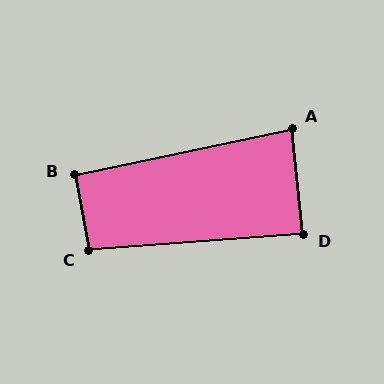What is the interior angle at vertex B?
Approximately 91 degrees (approximately right).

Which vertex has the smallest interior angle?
A, at approximately 84 degrees.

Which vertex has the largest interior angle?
C, at approximately 96 degrees.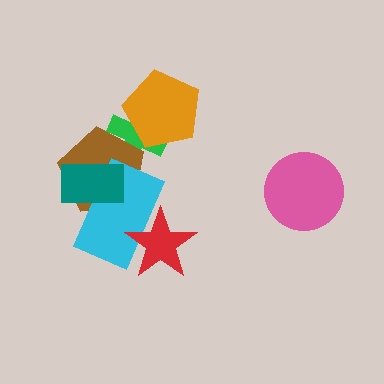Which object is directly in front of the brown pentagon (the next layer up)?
The cyan rectangle is directly in front of the brown pentagon.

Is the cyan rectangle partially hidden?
Yes, it is partially covered by another shape.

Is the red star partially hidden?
No, no other shape covers it.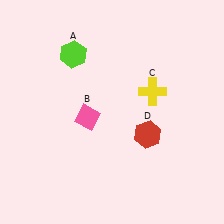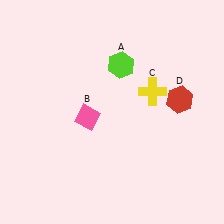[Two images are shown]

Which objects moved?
The objects that moved are: the lime hexagon (A), the red hexagon (D).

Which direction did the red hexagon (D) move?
The red hexagon (D) moved up.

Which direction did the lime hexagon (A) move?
The lime hexagon (A) moved right.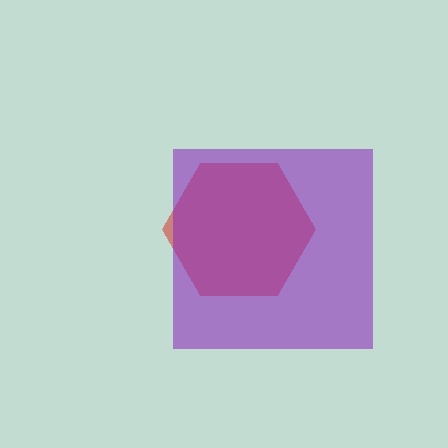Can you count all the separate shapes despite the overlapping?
Yes, there are 2 separate shapes.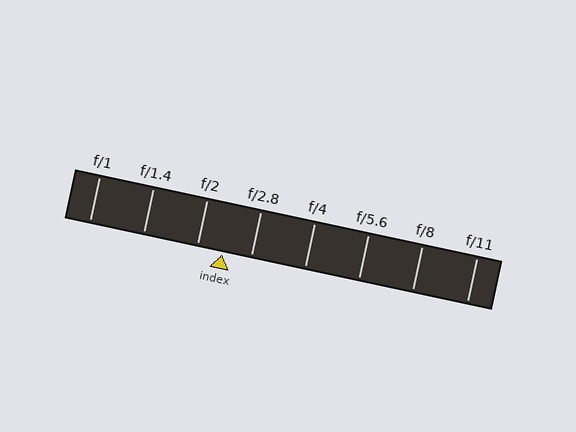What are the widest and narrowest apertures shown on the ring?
The widest aperture shown is f/1 and the narrowest is f/11.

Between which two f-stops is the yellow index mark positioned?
The index mark is between f/2 and f/2.8.